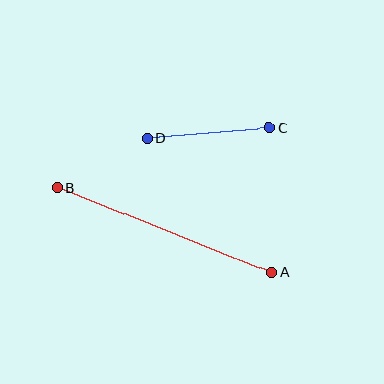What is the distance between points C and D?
The distance is approximately 123 pixels.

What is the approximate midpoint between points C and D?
The midpoint is at approximately (208, 133) pixels.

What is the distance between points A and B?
The distance is approximately 230 pixels.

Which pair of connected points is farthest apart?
Points A and B are farthest apart.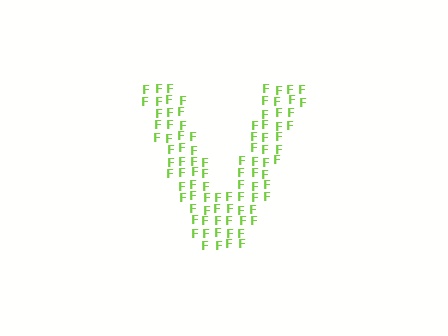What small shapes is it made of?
It is made of small letter F's.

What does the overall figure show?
The overall figure shows the letter V.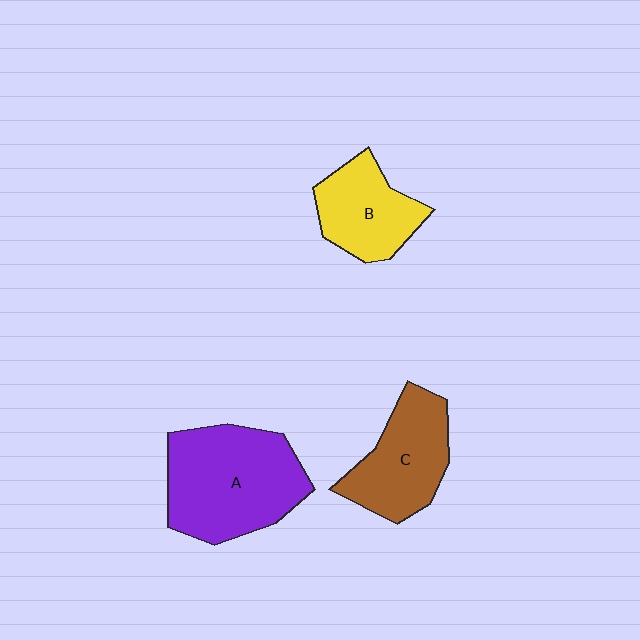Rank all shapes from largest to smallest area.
From largest to smallest: A (purple), C (brown), B (yellow).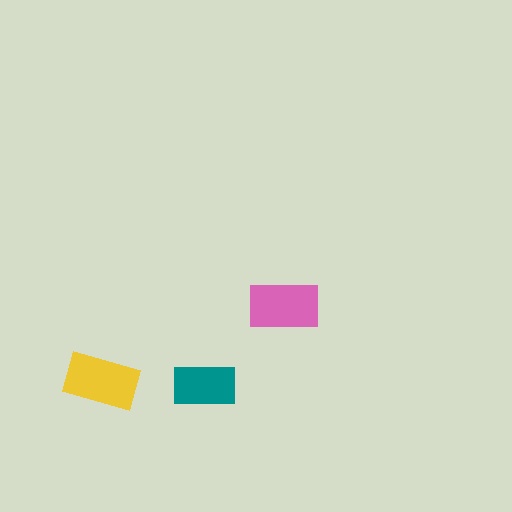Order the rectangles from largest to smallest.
the yellow one, the pink one, the teal one.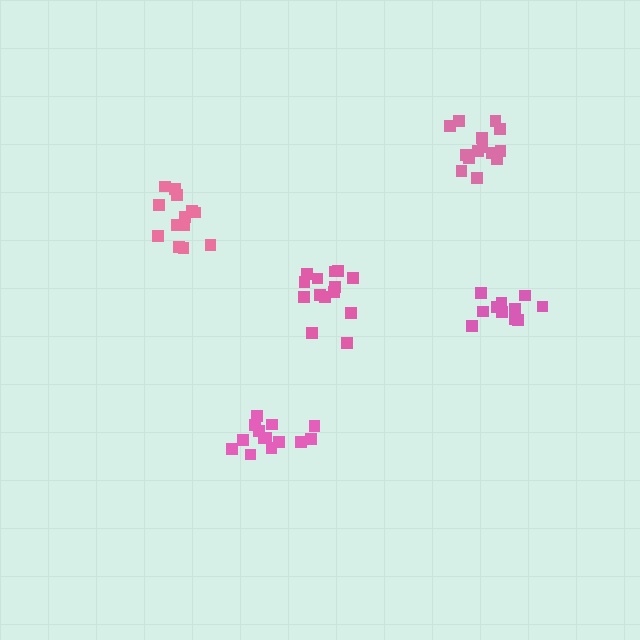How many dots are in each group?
Group 1: 15 dots, Group 2: 13 dots, Group 3: 14 dots, Group 4: 11 dots, Group 5: 14 dots (67 total).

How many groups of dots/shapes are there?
There are 5 groups.